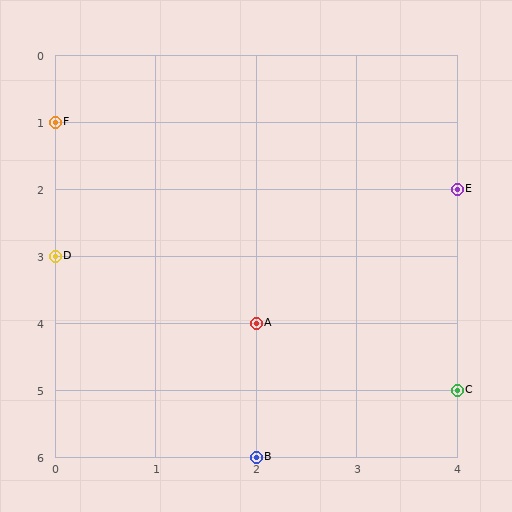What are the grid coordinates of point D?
Point D is at grid coordinates (0, 3).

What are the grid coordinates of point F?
Point F is at grid coordinates (0, 1).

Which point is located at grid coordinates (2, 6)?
Point B is at (2, 6).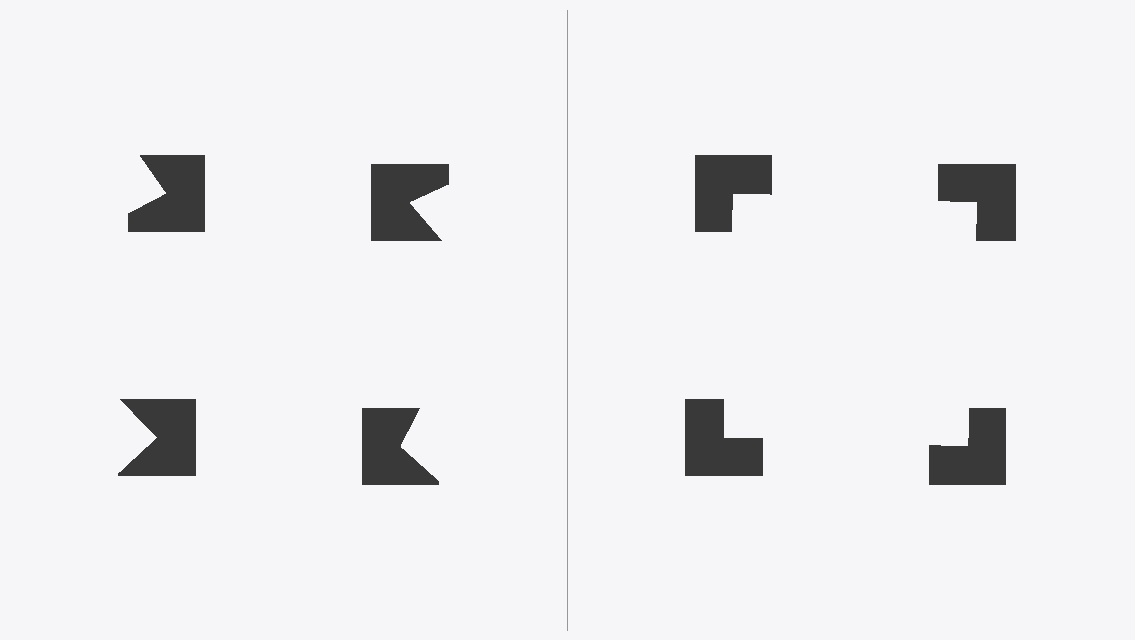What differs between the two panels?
The notched squares are positioned identically on both sides; only the wedge orientations differ. On the right they align to a square; on the left they are misaligned.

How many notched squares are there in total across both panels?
8 — 4 on each side.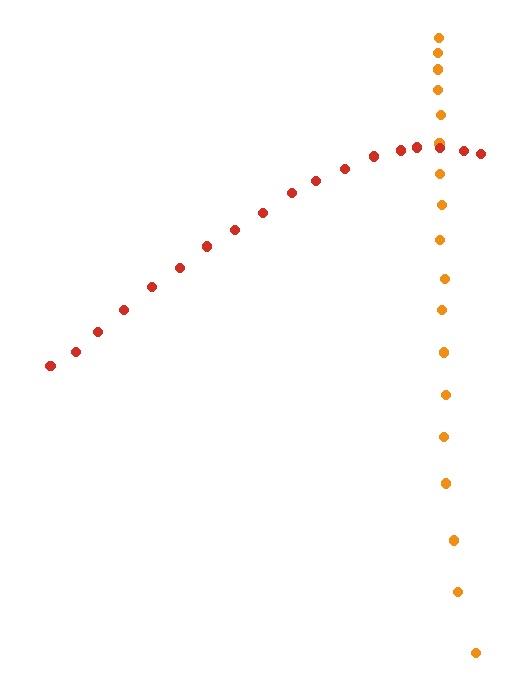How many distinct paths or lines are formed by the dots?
There are 2 distinct paths.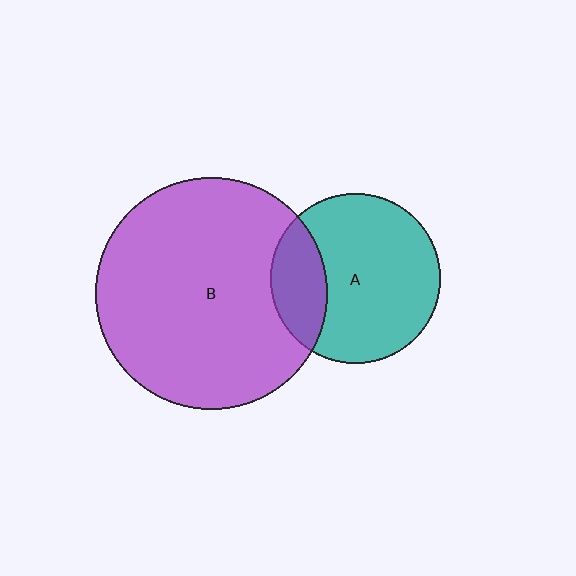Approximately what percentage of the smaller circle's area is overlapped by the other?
Approximately 25%.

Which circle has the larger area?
Circle B (purple).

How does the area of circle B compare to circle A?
Approximately 1.9 times.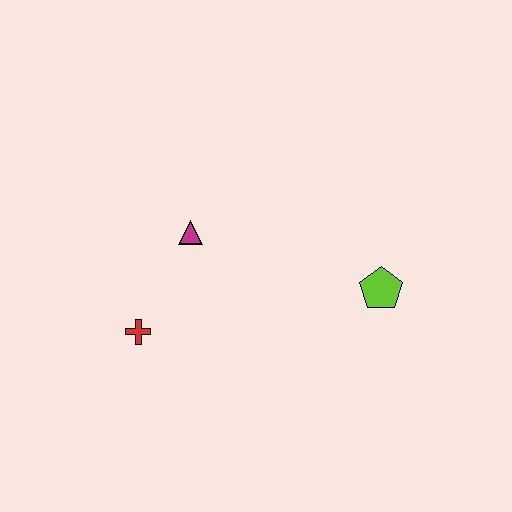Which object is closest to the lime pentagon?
The magenta triangle is closest to the lime pentagon.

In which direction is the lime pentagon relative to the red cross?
The lime pentagon is to the right of the red cross.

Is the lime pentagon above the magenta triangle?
No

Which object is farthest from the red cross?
The lime pentagon is farthest from the red cross.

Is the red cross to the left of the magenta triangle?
Yes